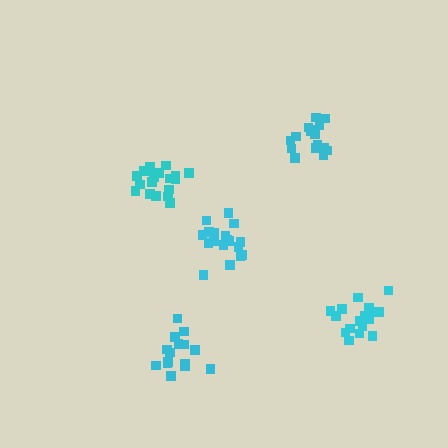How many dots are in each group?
Group 1: 15 dots, Group 2: 16 dots, Group 3: 18 dots, Group 4: 18 dots, Group 5: 18 dots (85 total).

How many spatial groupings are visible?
There are 5 spatial groupings.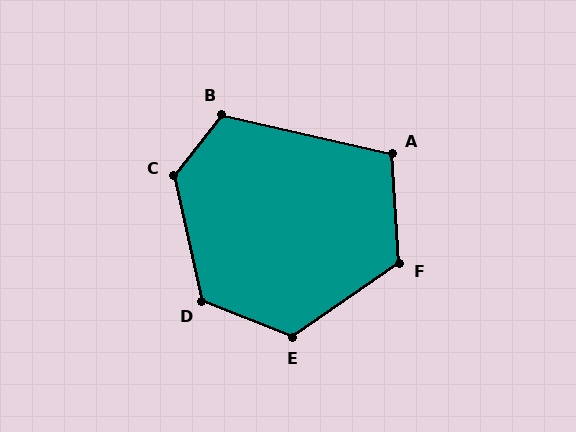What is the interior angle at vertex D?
Approximately 124 degrees (obtuse).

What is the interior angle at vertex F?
Approximately 120 degrees (obtuse).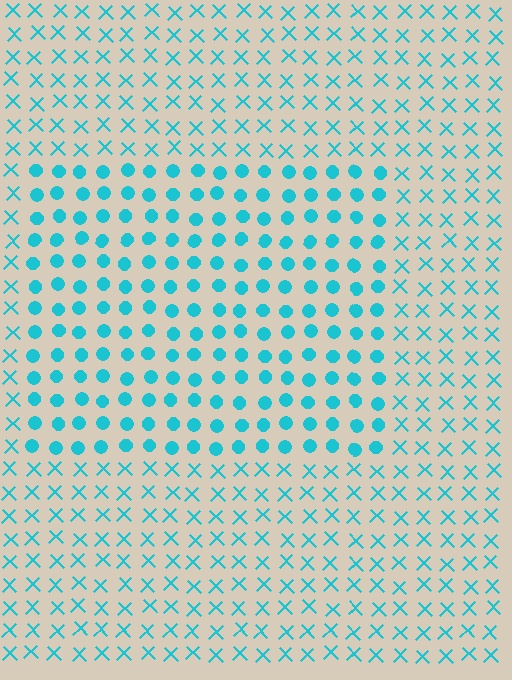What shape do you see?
I see a rectangle.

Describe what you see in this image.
The image is filled with small cyan elements arranged in a uniform grid. A rectangle-shaped region contains circles, while the surrounding area contains X marks. The boundary is defined purely by the change in element shape.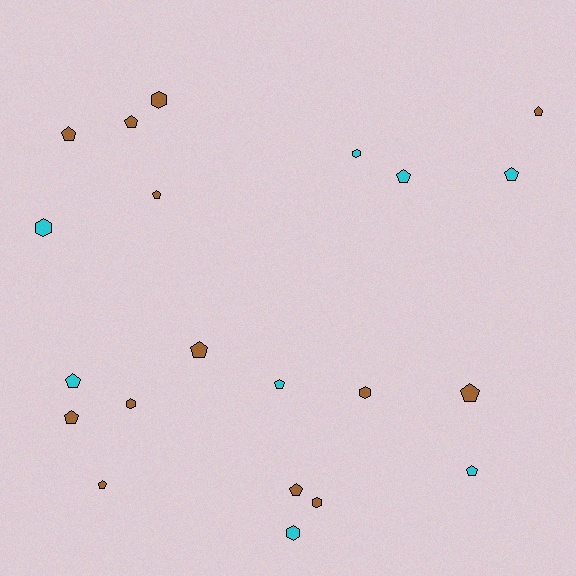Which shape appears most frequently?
Pentagon, with 14 objects.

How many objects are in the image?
There are 21 objects.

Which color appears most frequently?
Brown, with 13 objects.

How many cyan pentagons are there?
There are 5 cyan pentagons.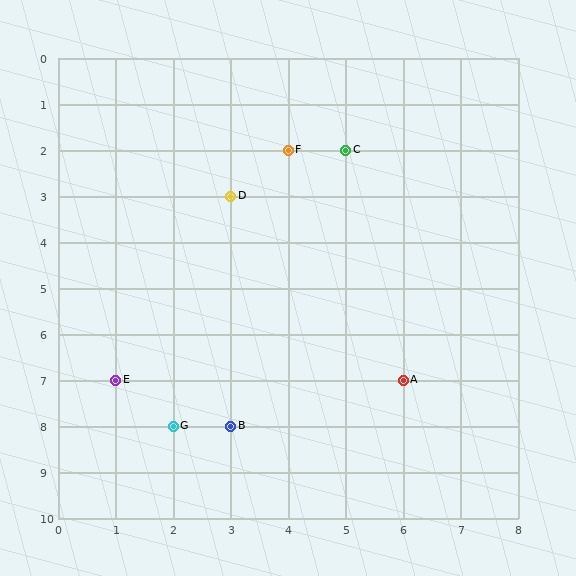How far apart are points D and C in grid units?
Points D and C are 2 columns and 1 row apart (about 2.2 grid units diagonally).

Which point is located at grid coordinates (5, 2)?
Point C is at (5, 2).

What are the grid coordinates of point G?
Point G is at grid coordinates (2, 8).